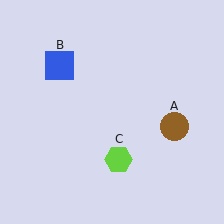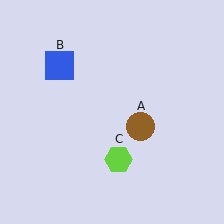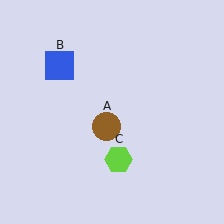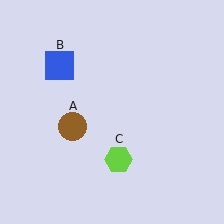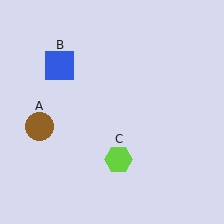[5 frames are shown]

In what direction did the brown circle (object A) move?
The brown circle (object A) moved left.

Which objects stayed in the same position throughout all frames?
Blue square (object B) and lime hexagon (object C) remained stationary.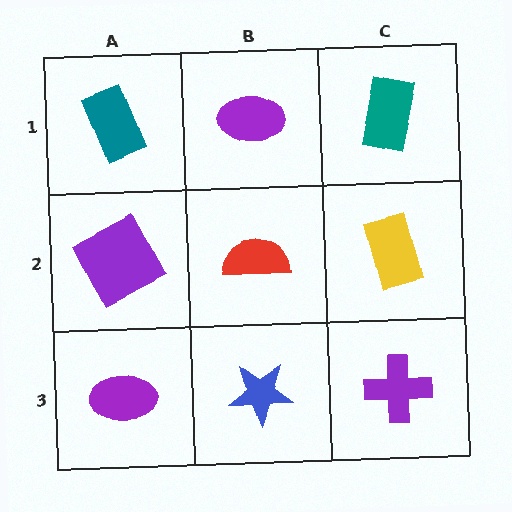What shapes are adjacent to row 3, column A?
A purple square (row 2, column A), a blue star (row 3, column B).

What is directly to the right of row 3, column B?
A purple cross.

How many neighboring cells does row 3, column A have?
2.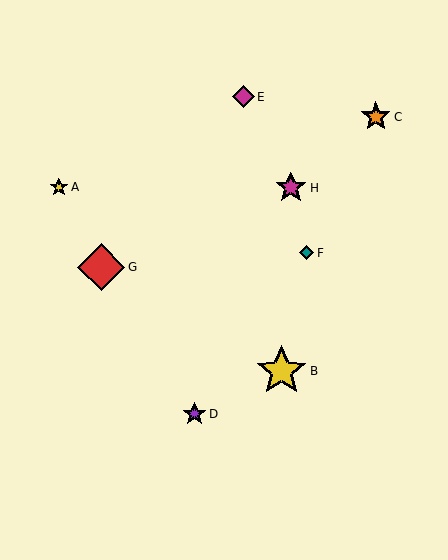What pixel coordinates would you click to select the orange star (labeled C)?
Click at (376, 117) to select the orange star C.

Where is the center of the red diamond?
The center of the red diamond is at (101, 267).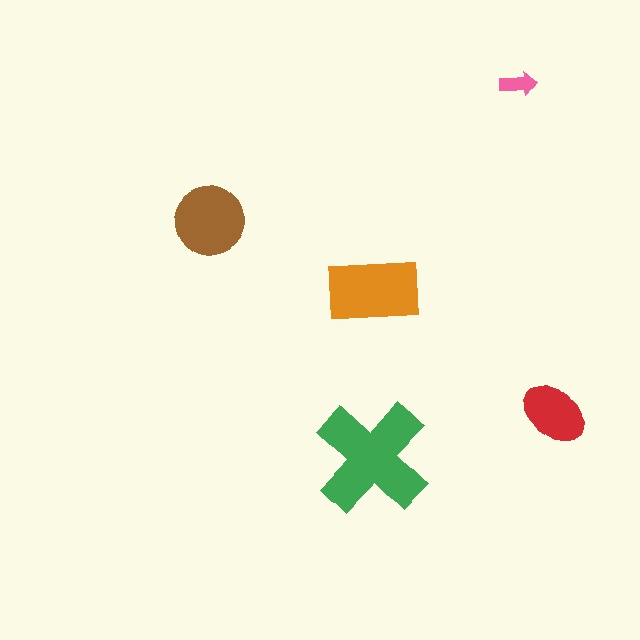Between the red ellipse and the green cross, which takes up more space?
The green cross.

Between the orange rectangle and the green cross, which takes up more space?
The green cross.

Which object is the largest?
The green cross.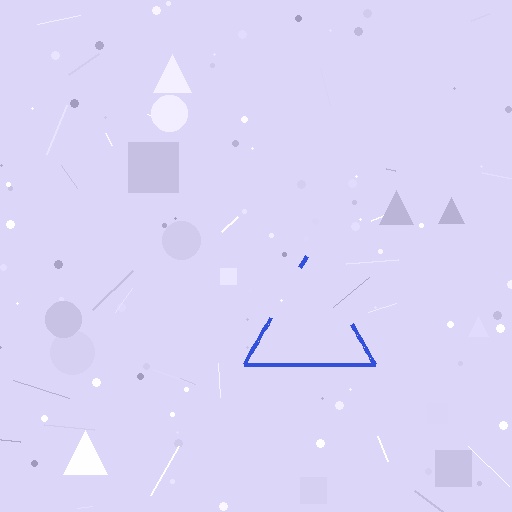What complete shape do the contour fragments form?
The contour fragments form a triangle.